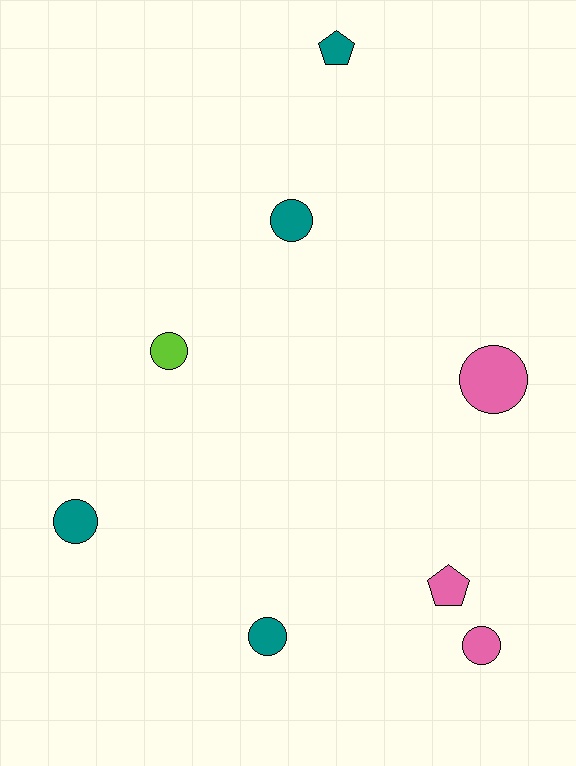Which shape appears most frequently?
Circle, with 6 objects.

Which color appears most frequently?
Teal, with 4 objects.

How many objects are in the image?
There are 8 objects.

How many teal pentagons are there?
There is 1 teal pentagon.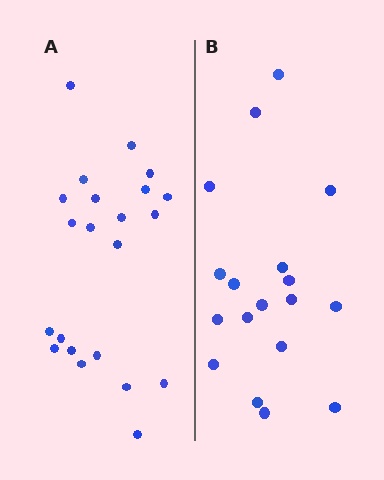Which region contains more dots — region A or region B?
Region A (the left region) has more dots.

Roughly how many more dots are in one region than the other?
Region A has about 4 more dots than region B.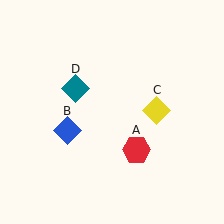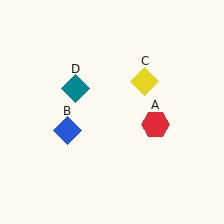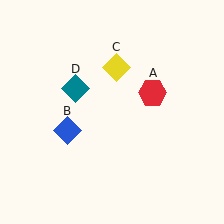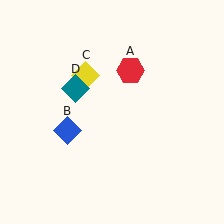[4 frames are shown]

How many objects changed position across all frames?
2 objects changed position: red hexagon (object A), yellow diamond (object C).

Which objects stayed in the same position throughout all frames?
Blue diamond (object B) and teal diamond (object D) remained stationary.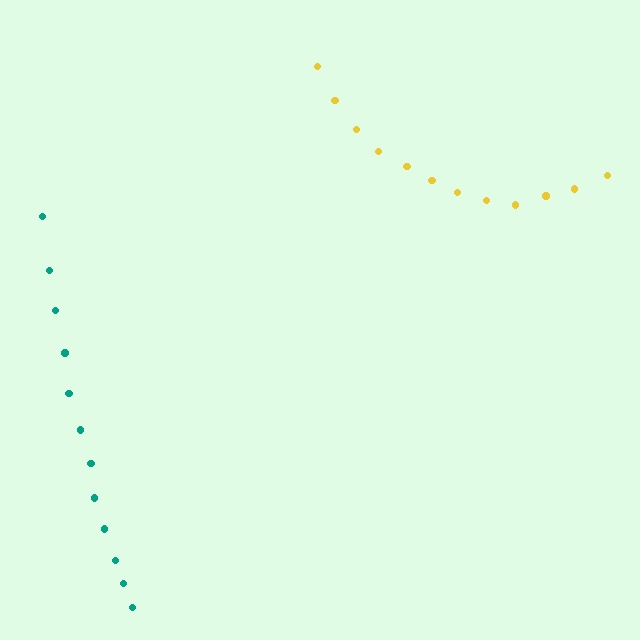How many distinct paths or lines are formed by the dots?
There are 2 distinct paths.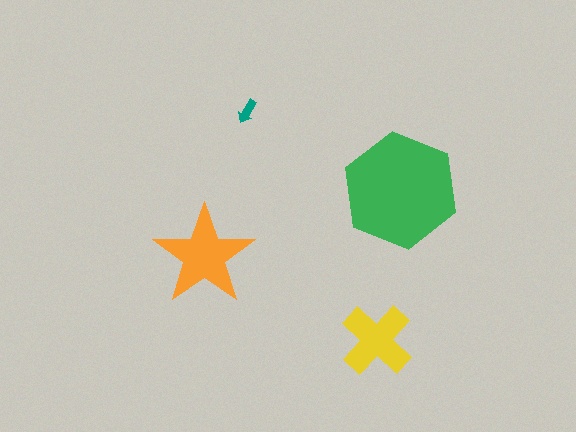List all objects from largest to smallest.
The green hexagon, the orange star, the yellow cross, the teal arrow.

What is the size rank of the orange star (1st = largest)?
2nd.